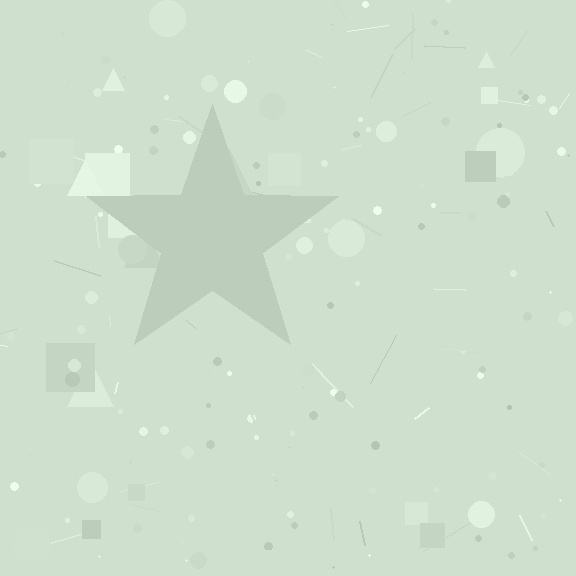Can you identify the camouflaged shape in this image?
The camouflaged shape is a star.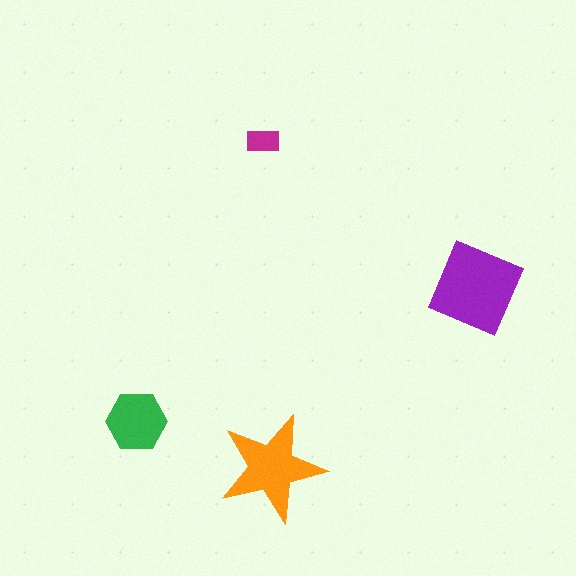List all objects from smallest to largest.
The magenta rectangle, the green hexagon, the orange star, the purple diamond.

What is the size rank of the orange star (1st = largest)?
2nd.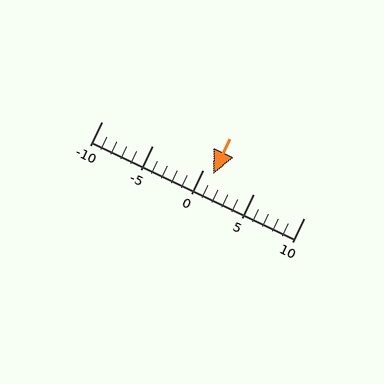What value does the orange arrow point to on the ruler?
The orange arrow points to approximately 1.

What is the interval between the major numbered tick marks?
The major tick marks are spaced 5 units apart.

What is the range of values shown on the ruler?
The ruler shows values from -10 to 10.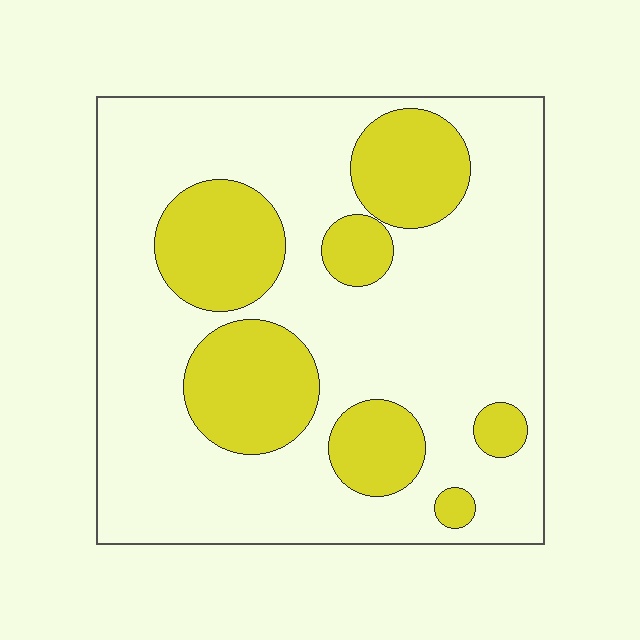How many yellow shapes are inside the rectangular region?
7.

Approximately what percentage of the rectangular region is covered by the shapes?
Approximately 25%.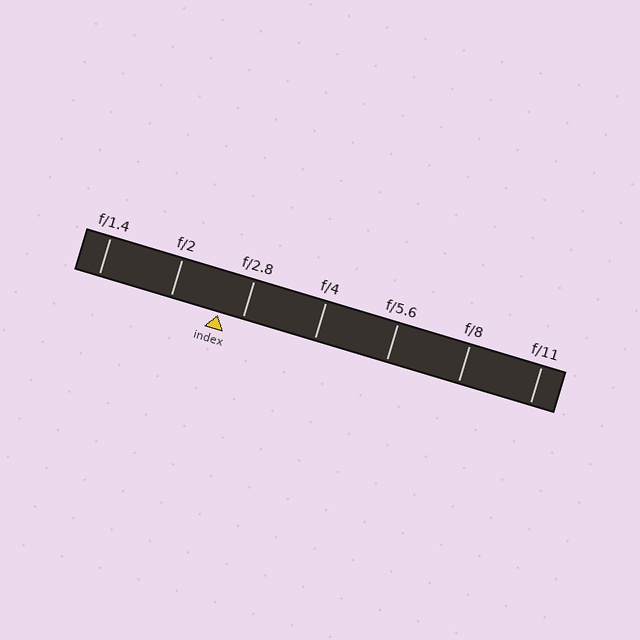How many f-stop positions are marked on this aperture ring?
There are 7 f-stop positions marked.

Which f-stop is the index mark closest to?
The index mark is closest to f/2.8.